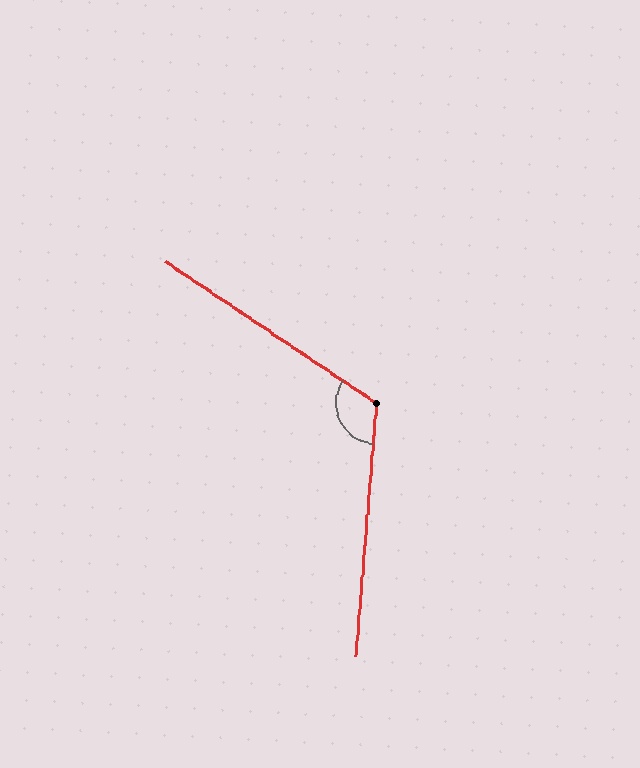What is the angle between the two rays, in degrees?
Approximately 119 degrees.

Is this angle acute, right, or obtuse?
It is obtuse.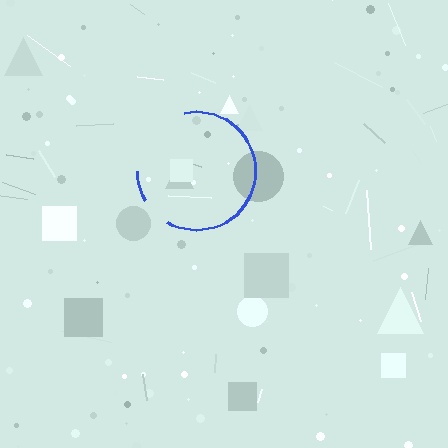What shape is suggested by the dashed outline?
The dashed outline suggests a circle.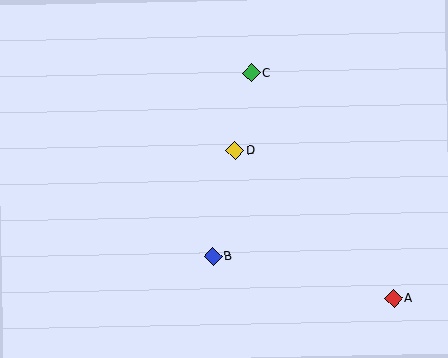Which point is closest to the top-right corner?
Point C is closest to the top-right corner.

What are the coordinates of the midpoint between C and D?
The midpoint between C and D is at (243, 112).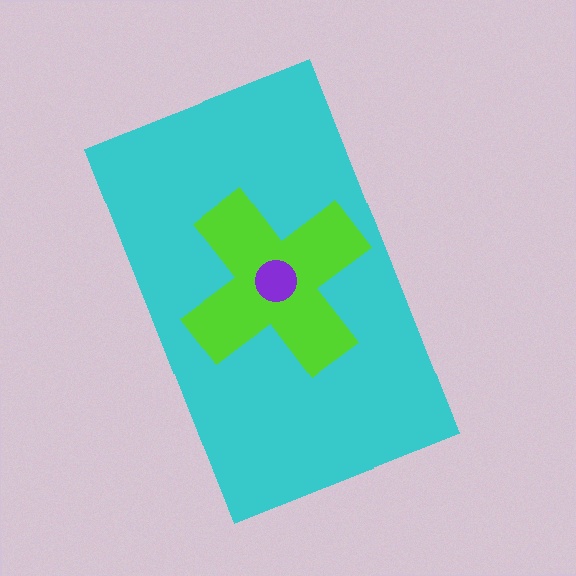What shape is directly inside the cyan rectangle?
The lime cross.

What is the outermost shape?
The cyan rectangle.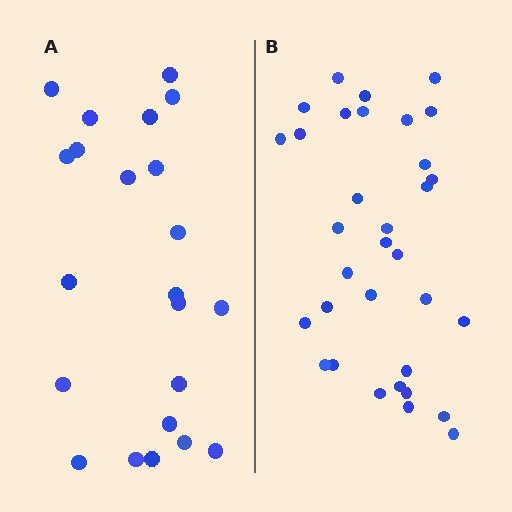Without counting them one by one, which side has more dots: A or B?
Region B (the right region) has more dots.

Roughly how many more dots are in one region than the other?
Region B has roughly 12 or so more dots than region A.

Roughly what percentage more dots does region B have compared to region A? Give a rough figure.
About 50% more.